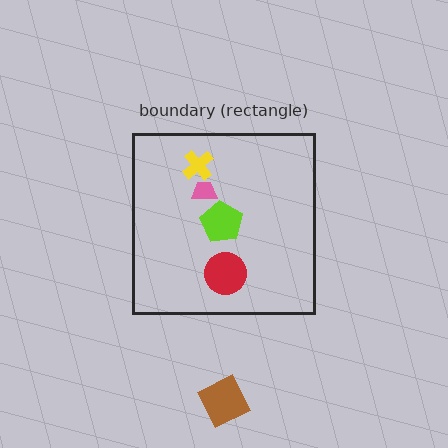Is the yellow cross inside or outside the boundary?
Inside.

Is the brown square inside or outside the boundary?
Outside.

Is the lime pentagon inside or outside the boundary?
Inside.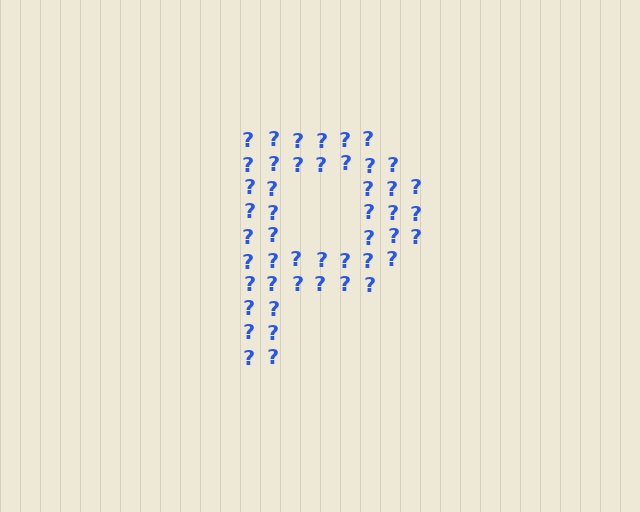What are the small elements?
The small elements are question marks.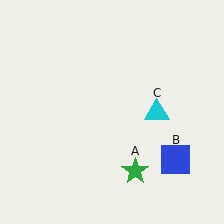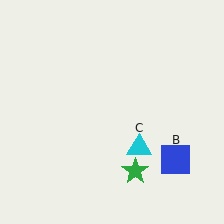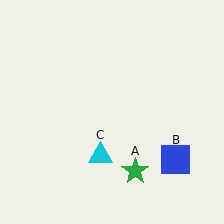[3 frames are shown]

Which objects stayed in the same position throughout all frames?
Green star (object A) and blue square (object B) remained stationary.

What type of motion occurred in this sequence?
The cyan triangle (object C) rotated clockwise around the center of the scene.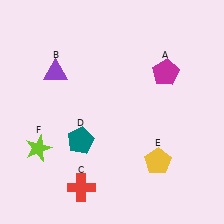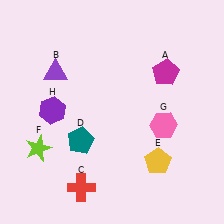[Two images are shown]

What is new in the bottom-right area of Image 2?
A pink hexagon (G) was added in the bottom-right area of Image 2.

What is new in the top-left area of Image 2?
A purple hexagon (H) was added in the top-left area of Image 2.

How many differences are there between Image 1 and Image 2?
There are 2 differences between the two images.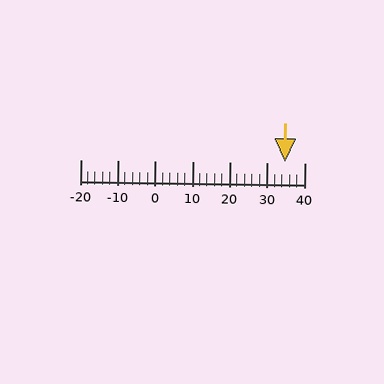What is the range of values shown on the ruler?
The ruler shows values from -20 to 40.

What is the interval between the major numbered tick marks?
The major tick marks are spaced 10 units apart.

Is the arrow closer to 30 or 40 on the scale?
The arrow is closer to 30.